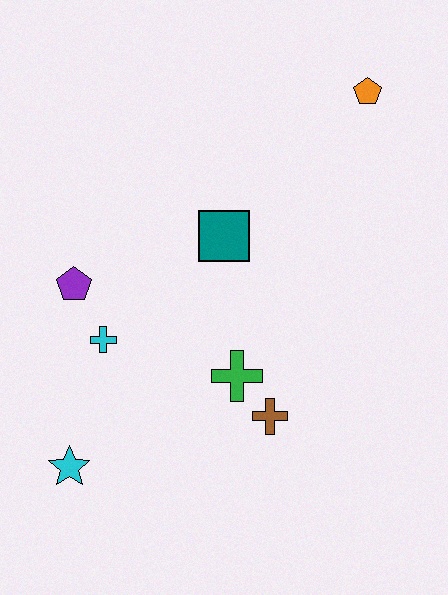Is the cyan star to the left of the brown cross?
Yes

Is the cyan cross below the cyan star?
No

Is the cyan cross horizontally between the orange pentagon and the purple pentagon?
Yes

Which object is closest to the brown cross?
The green cross is closest to the brown cross.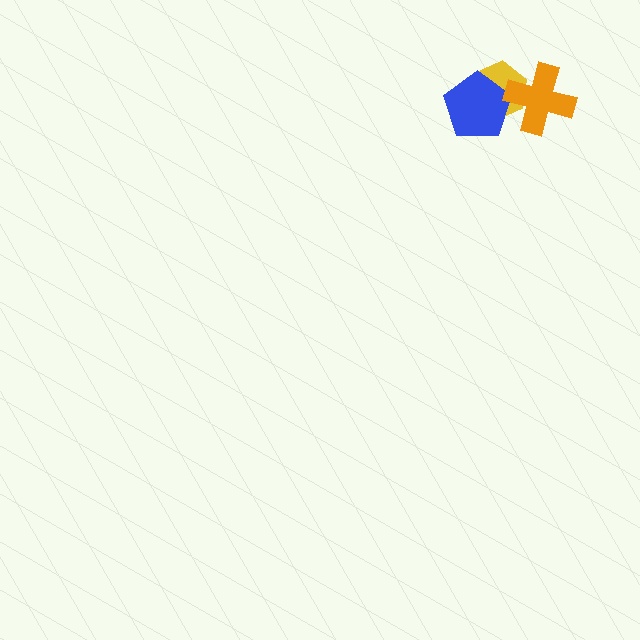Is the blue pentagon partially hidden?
Yes, it is partially covered by another shape.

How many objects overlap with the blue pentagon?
2 objects overlap with the blue pentagon.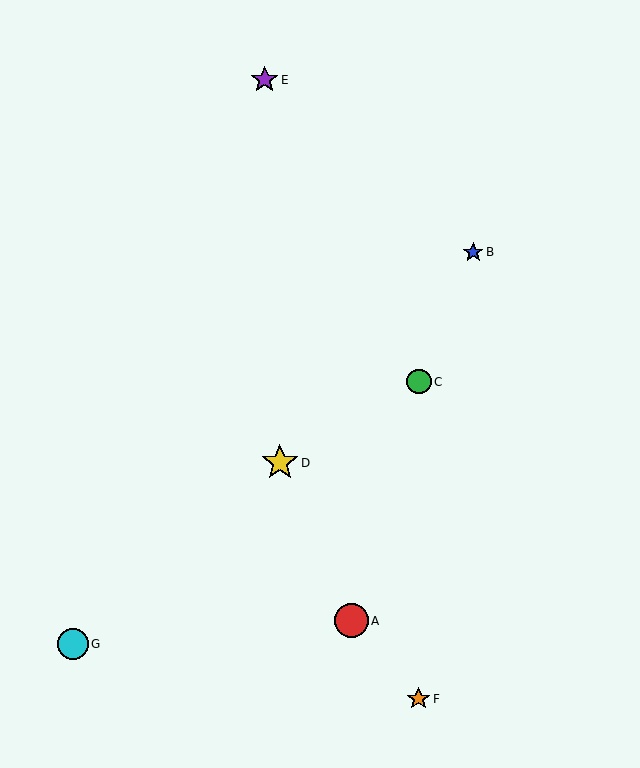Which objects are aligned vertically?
Objects C, F are aligned vertically.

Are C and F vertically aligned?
Yes, both are at x≈419.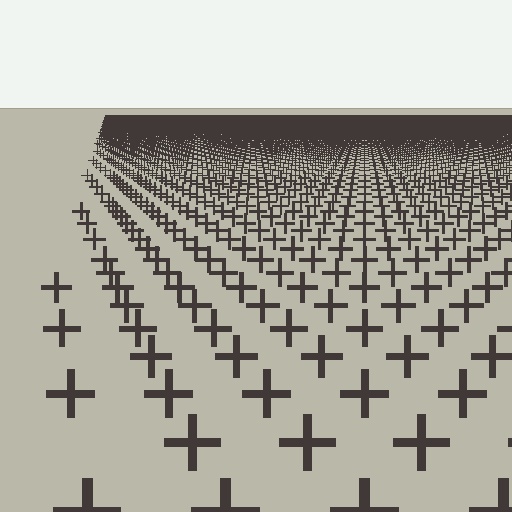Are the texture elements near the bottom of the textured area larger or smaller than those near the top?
Larger. Near the bottom, elements are closer to the viewer and appear at a bigger on-screen size.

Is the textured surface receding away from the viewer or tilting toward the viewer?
The surface is receding away from the viewer. Texture elements get smaller and denser toward the top.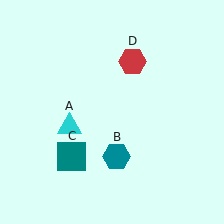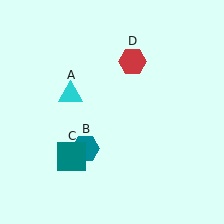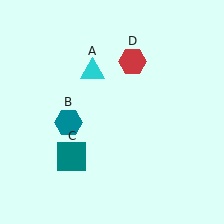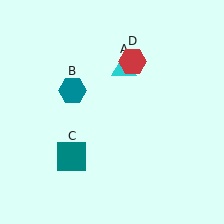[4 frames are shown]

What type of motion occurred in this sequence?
The cyan triangle (object A), teal hexagon (object B) rotated clockwise around the center of the scene.